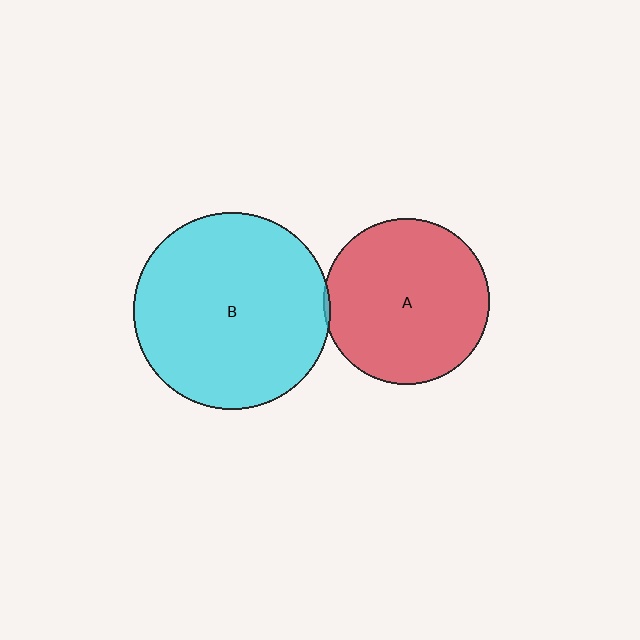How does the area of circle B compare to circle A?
Approximately 1.4 times.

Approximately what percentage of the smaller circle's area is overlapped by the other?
Approximately 5%.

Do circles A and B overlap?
Yes.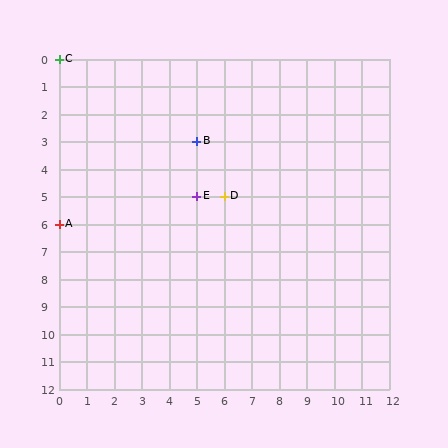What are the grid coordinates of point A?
Point A is at grid coordinates (0, 6).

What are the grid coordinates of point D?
Point D is at grid coordinates (6, 5).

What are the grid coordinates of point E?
Point E is at grid coordinates (5, 5).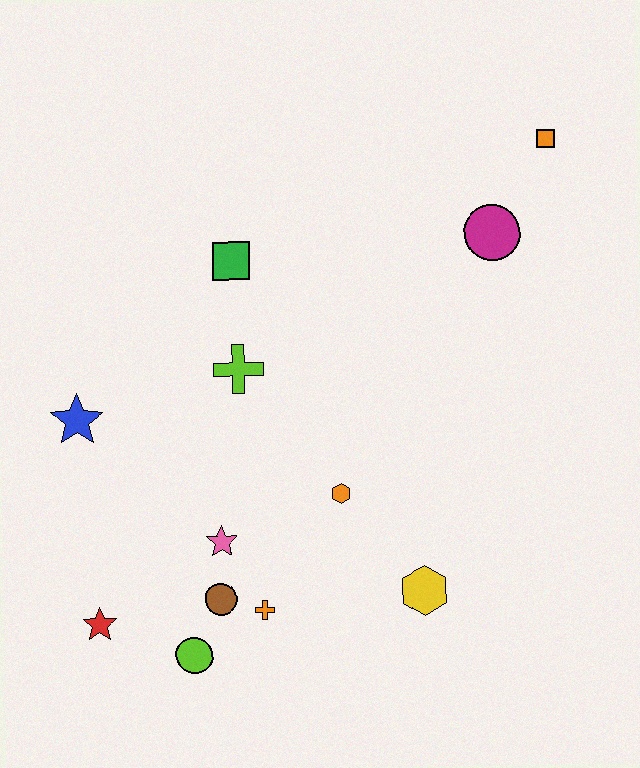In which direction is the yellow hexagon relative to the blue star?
The yellow hexagon is to the right of the blue star.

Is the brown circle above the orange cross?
Yes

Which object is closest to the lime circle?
The brown circle is closest to the lime circle.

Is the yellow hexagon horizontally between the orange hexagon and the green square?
No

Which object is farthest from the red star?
The orange square is farthest from the red star.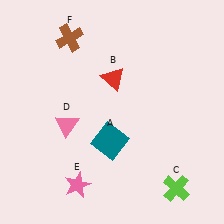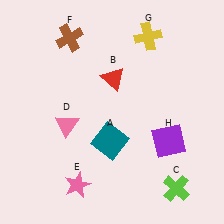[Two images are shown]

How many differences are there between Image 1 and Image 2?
There are 2 differences between the two images.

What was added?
A yellow cross (G), a purple square (H) were added in Image 2.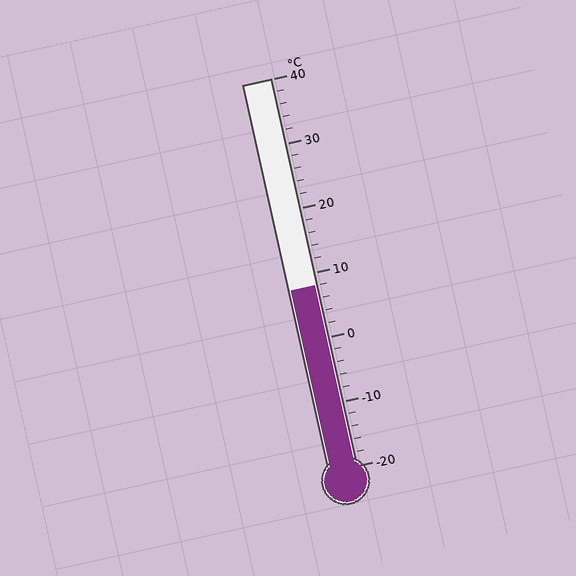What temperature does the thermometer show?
The thermometer shows approximately 8°C.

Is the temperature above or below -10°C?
The temperature is above -10°C.